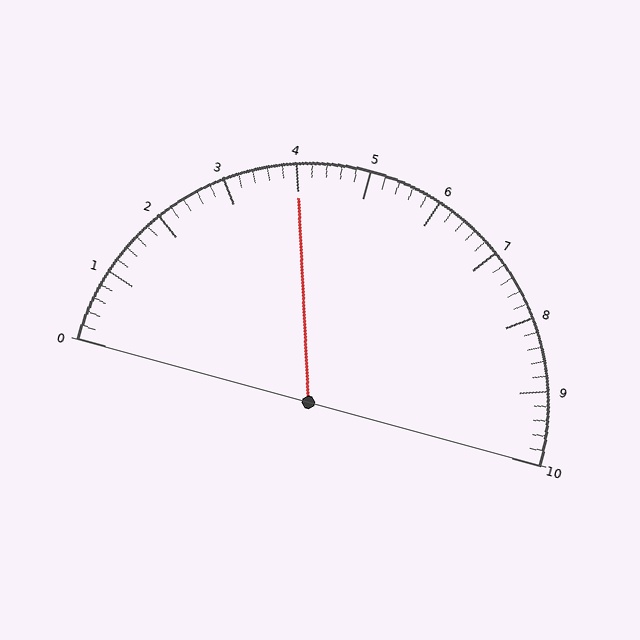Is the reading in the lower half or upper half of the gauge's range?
The reading is in the lower half of the range (0 to 10).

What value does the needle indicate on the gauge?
The needle indicates approximately 4.0.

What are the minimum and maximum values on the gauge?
The gauge ranges from 0 to 10.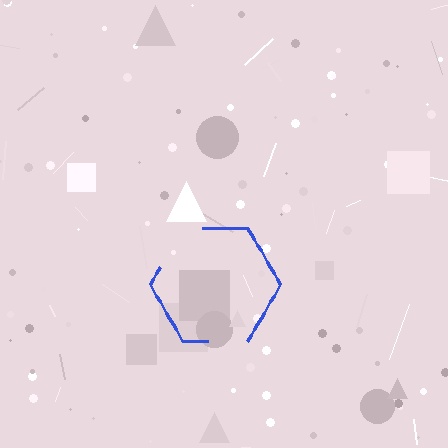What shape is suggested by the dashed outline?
The dashed outline suggests a hexagon.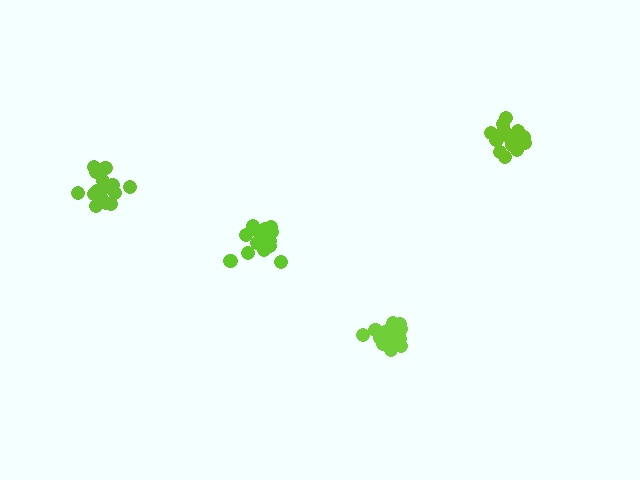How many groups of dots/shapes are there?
There are 4 groups.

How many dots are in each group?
Group 1: 15 dots, Group 2: 17 dots, Group 3: 17 dots, Group 4: 17 dots (66 total).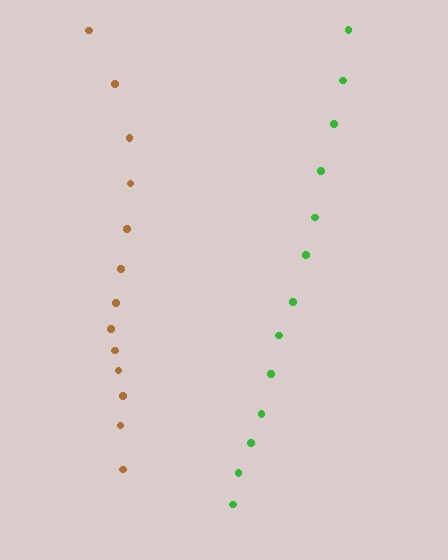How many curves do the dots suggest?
There are 2 distinct paths.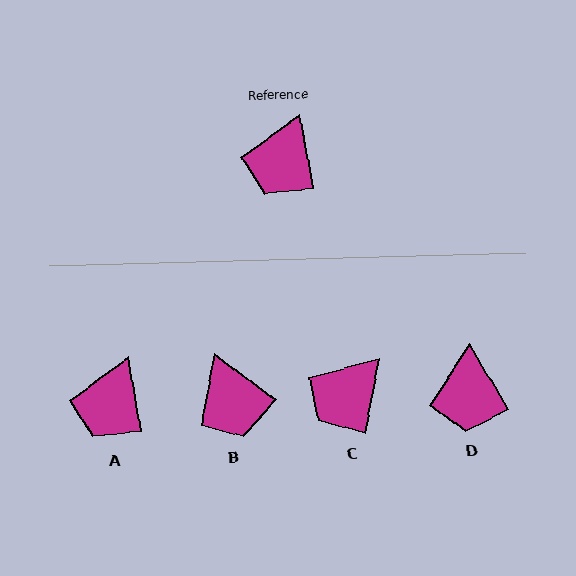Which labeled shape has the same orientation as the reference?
A.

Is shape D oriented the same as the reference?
No, it is off by about 21 degrees.